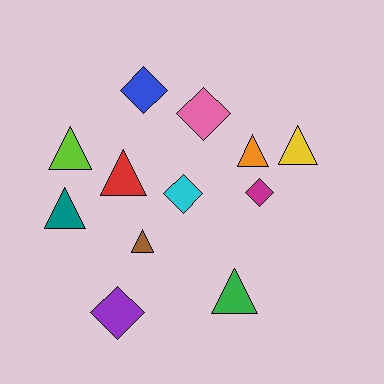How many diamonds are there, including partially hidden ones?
There are 5 diamonds.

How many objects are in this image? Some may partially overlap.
There are 12 objects.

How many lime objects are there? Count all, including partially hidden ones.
There is 1 lime object.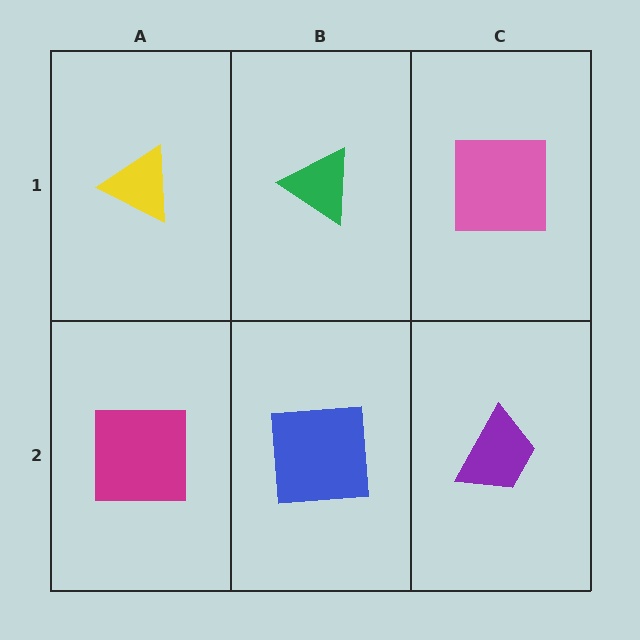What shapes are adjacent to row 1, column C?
A purple trapezoid (row 2, column C), a green triangle (row 1, column B).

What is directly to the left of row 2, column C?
A blue square.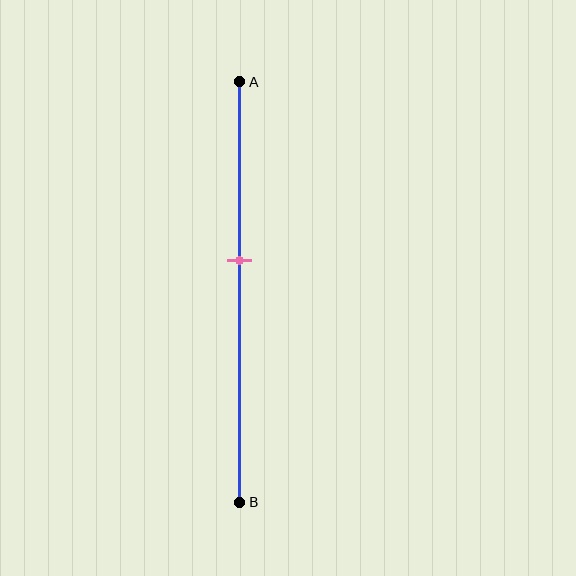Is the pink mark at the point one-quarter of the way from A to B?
No, the mark is at about 45% from A, not at the 25% one-quarter point.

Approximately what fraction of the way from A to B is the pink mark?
The pink mark is approximately 45% of the way from A to B.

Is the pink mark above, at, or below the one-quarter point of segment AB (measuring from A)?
The pink mark is below the one-quarter point of segment AB.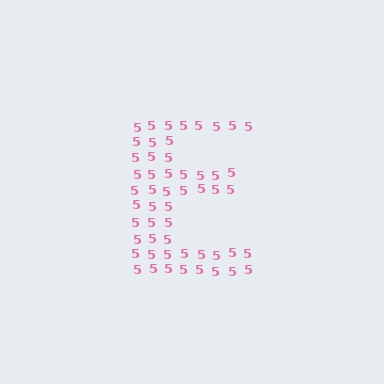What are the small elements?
The small elements are digit 5's.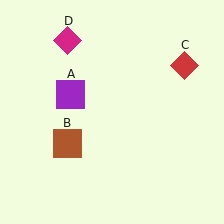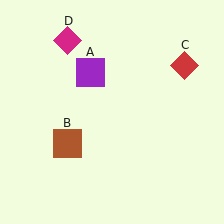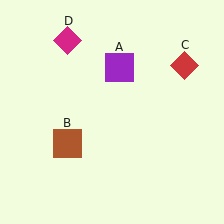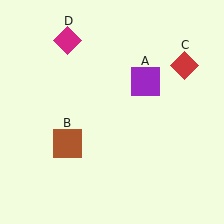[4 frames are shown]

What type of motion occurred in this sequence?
The purple square (object A) rotated clockwise around the center of the scene.